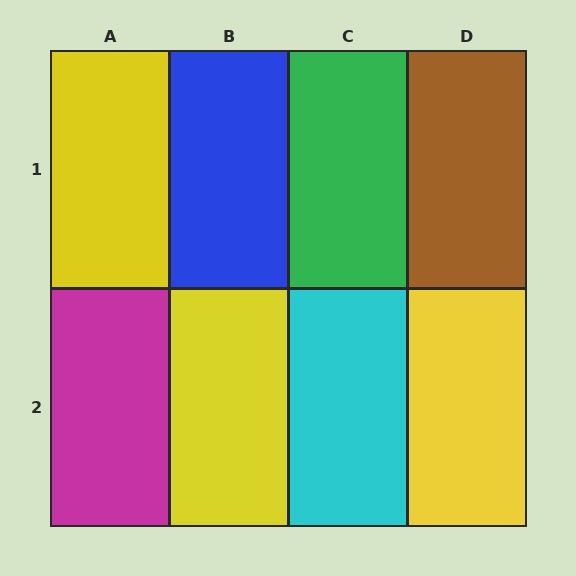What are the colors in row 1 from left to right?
Yellow, blue, green, brown.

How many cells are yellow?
3 cells are yellow.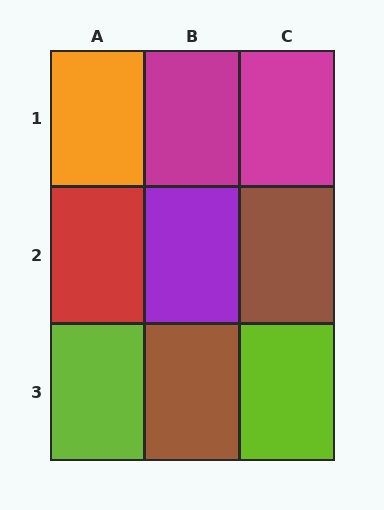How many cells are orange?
1 cell is orange.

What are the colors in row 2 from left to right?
Red, purple, brown.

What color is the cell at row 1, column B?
Magenta.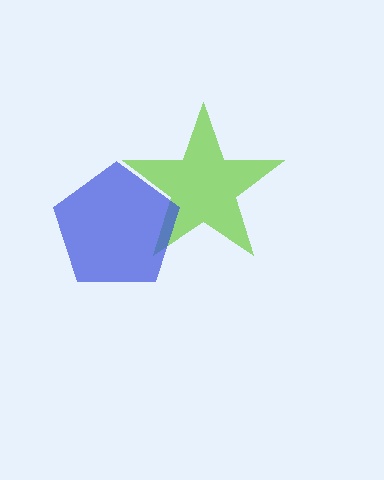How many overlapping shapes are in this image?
There are 2 overlapping shapes in the image.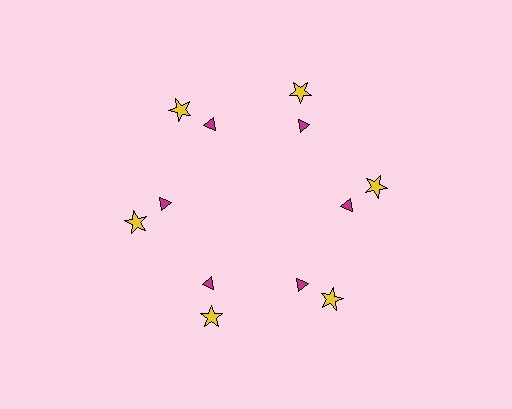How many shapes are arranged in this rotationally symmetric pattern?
There are 12 shapes, arranged in 6 groups of 2.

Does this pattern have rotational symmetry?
Yes, this pattern has 6-fold rotational symmetry. It looks the same after rotating 60 degrees around the center.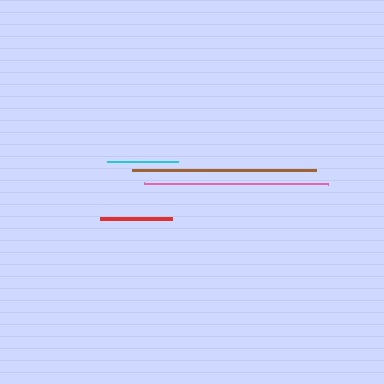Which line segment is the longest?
The brown line is the longest at approximately 184 pixels.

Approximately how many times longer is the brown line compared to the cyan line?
The brown line is approximately 2.6 times the length of the cyan line.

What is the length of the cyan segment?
The cyan segment is approximately 71 pixels long.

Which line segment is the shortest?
The cyan line is the shortest at approximately 71 pixels.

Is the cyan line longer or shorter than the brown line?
The brown line is longer than the cyan line.